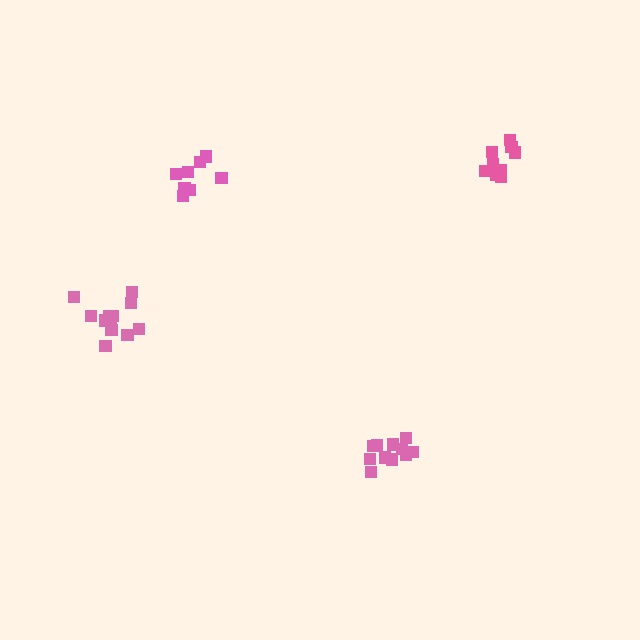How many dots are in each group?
Group 1: 8 dots, Group 2: 11 dots, Group 3: 9 dots, Group 4: 12 dots (40 total).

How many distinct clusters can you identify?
There are 4 distinct clusters.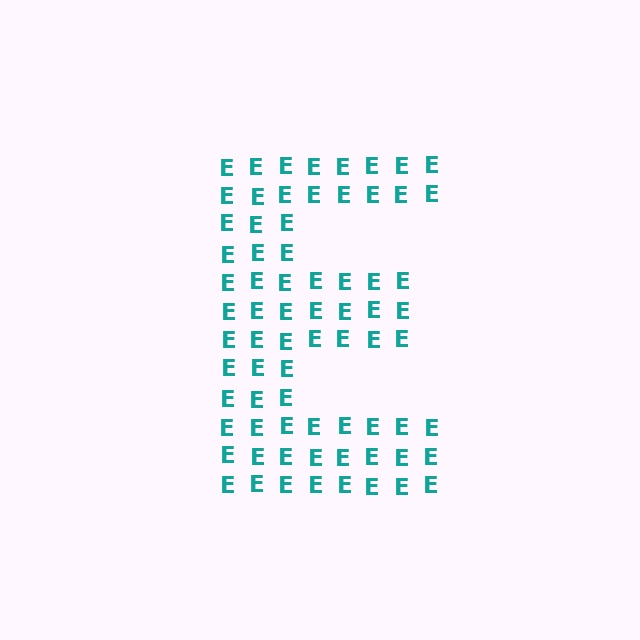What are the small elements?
The small elements are letter E's.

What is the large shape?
The large shape is the letter E.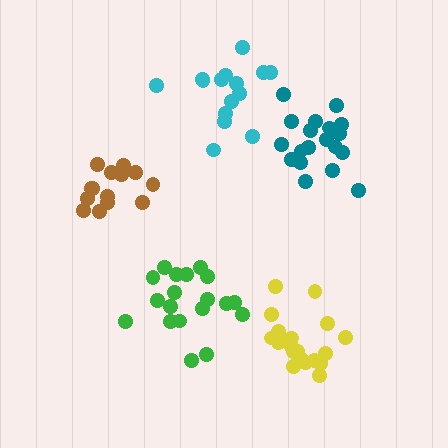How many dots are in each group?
Group 1: 19 dots, Group 2: 20 dots, Group 3: 19 dots, Group 4: 15 dots, Group 5: 15 dots (88 total).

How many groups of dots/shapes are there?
There are 5 groups.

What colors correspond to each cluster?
The clusters are colored: green, yellow, teal, cyan, brown.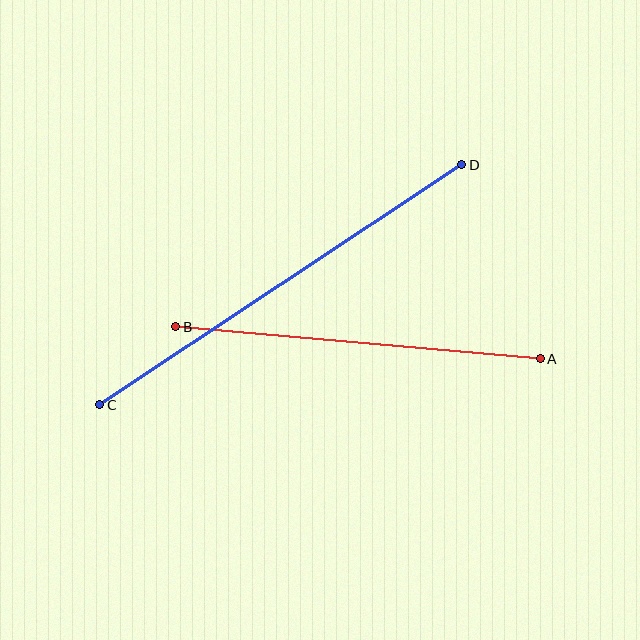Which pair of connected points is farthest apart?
Points C and D are farthest apart.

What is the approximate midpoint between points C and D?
The midpoint is at approximately (281, 285) pixels.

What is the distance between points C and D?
The distance is approximately 434 pixels.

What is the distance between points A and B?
The distance is approximately 366 pixels.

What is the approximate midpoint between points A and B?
The midpoint is at approximately (358, 343) pixels.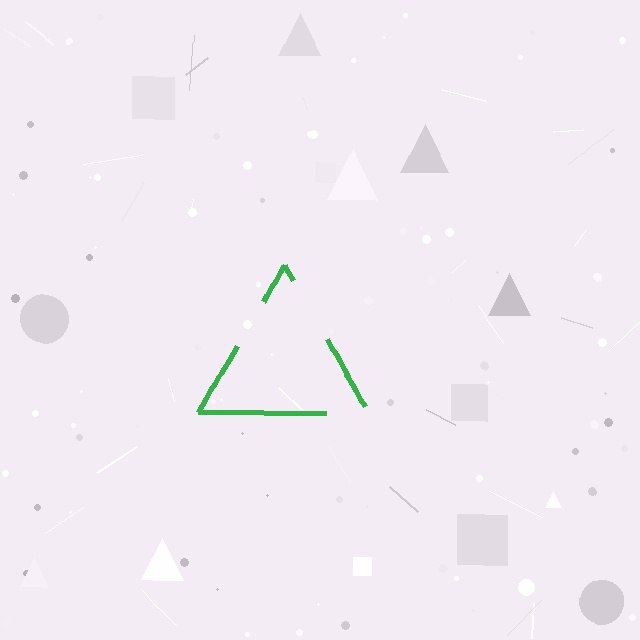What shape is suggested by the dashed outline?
The dashed outline suggests a triangle.